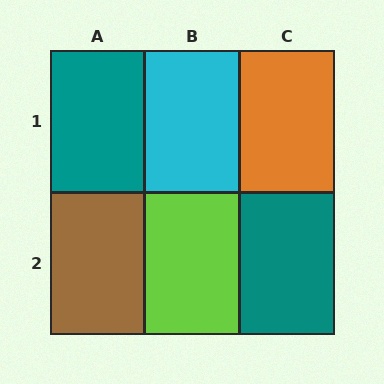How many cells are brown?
1 cell is brown.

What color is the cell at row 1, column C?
Orange.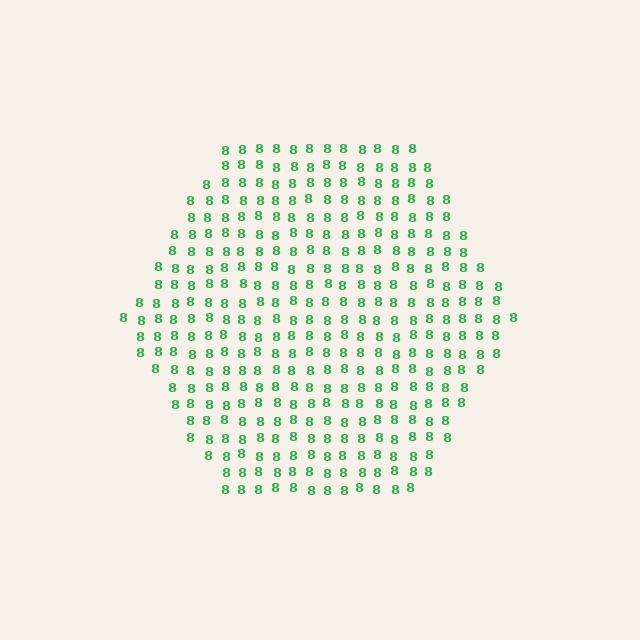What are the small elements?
The small elements are digit 8's.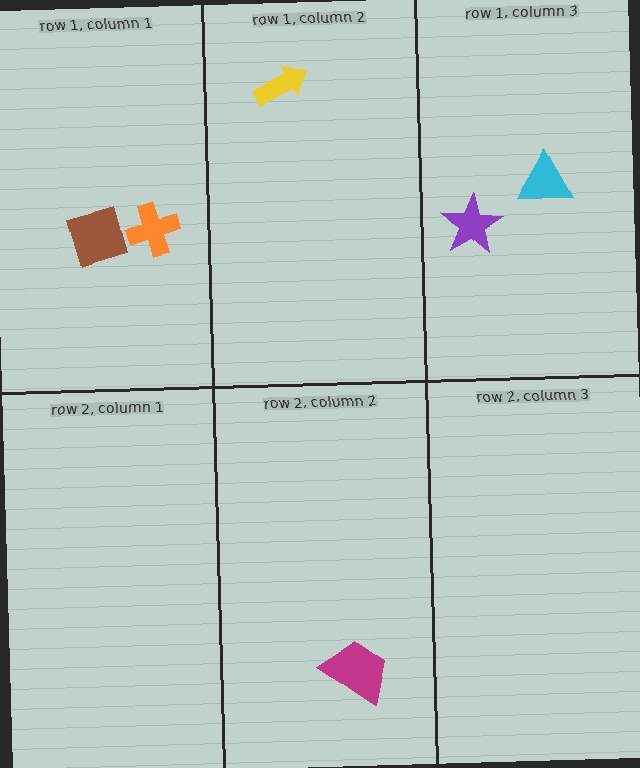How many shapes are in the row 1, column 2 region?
1.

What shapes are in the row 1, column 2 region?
The yellow arrow.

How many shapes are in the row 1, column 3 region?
2.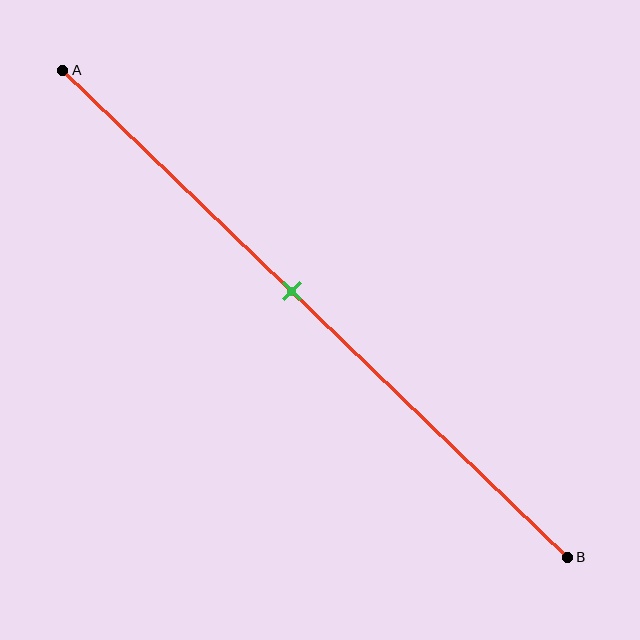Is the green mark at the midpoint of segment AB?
No, the mark is at about 45% from A, not at the 50% midpoint.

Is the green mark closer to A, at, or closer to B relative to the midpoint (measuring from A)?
The green mark is closer to point A than the midpoint of segment AB.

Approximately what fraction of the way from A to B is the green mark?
The green mark is approximately 45% of the way from A to B.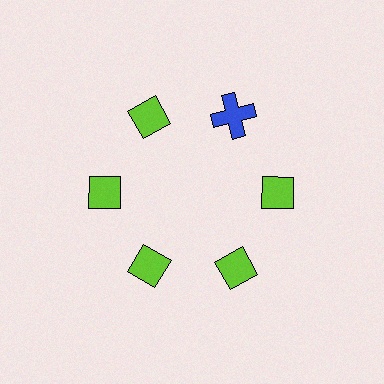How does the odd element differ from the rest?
It differs in both color (blue instead of lime) and shape (cross instead of diamond).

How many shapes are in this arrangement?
There are 6 shapes arranged in a ring pattern.